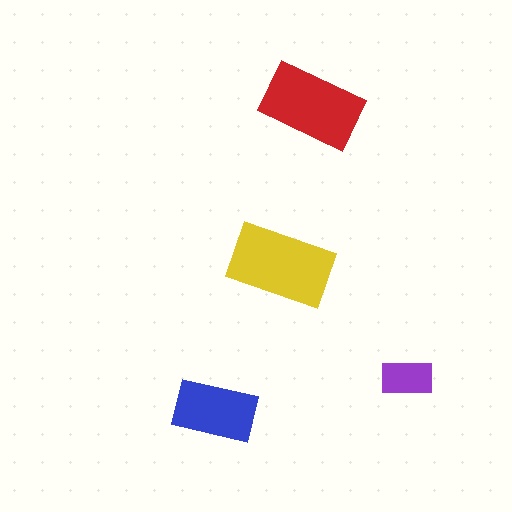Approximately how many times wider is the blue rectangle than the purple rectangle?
About 1.5 times wider.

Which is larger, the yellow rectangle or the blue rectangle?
The yellow one.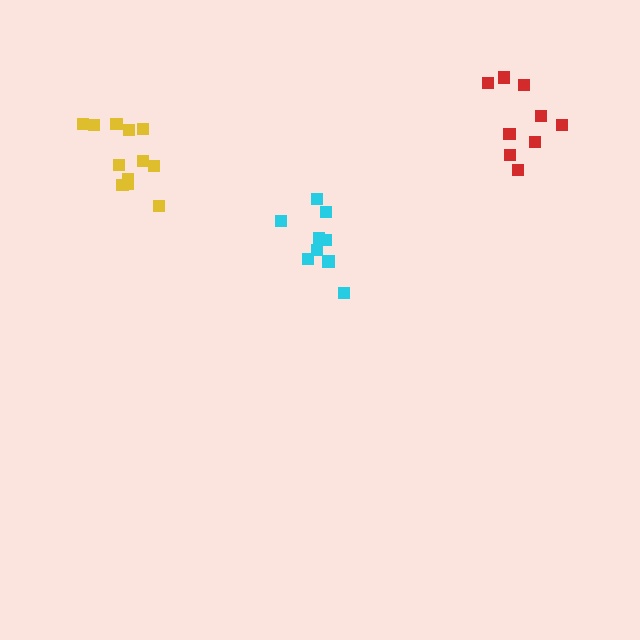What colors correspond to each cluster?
The clusters are colored: cyan, yellow, red.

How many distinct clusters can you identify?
There are 3 distinct clusters.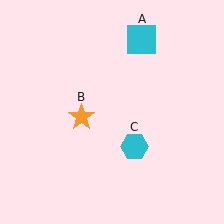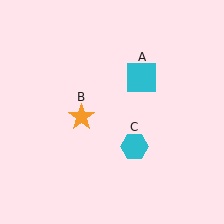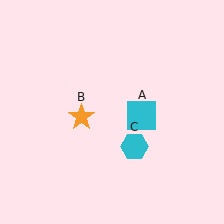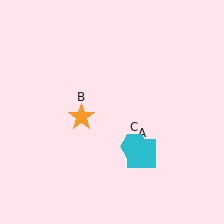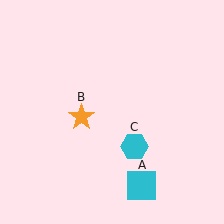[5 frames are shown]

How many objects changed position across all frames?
1 object changed position: cyan square (object A).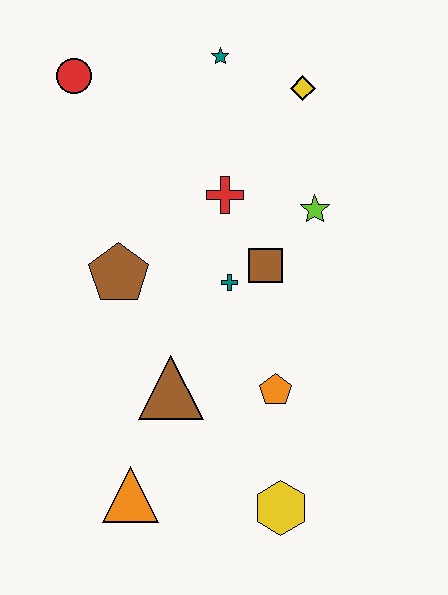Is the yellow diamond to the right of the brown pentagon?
Yes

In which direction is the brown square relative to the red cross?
The brown square is below the red cross.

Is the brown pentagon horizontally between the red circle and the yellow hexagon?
Yes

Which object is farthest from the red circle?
The yellow hexagon is farthest from the red circle.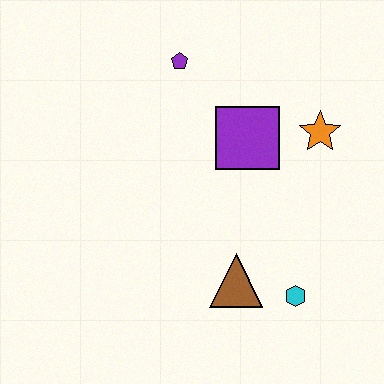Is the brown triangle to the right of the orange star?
No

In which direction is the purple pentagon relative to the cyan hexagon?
The purple pentagon is above the cyan hexagon.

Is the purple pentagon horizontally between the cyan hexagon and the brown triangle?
No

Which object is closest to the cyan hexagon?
The brown triangle is closest to the cyan hexagon.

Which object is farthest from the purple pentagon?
The cyan hexagon is farthest from the purple pentagon.